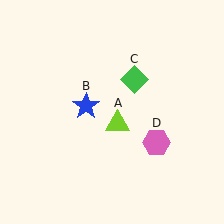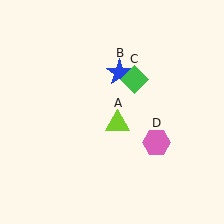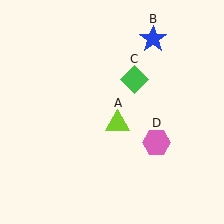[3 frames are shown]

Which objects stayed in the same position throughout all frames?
Lime triangle (object A) and green diamond (object C) and pink hexagon (object D) remained stationary.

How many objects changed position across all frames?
1 object changed position: blue star (object B).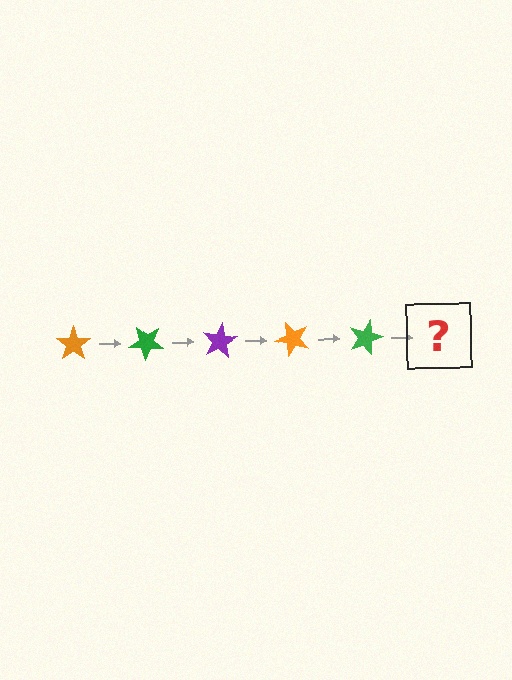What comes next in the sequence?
The next element should be a purple star, rotated 200 degrees from the start.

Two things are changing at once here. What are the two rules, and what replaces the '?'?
The two rules are that it rotates 40 degrees each step and the color cycles through orange, green, and purple. The '?' should be a purple star, rotated 200 degrees from the start.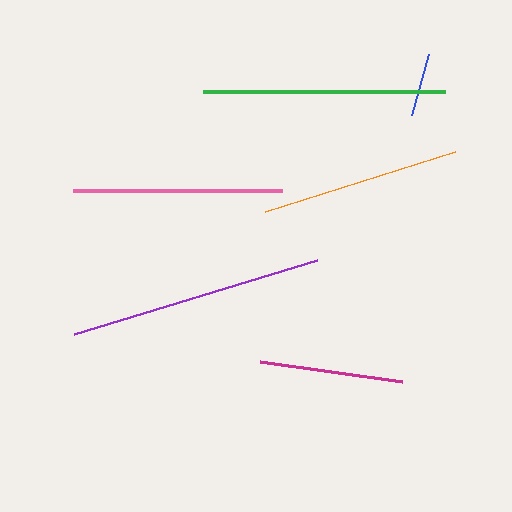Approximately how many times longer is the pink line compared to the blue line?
The pink line is approximately 3.3 times the length of the blue line.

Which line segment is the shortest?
The blue line is the shortest at approximately 63 pixels.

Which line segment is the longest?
The purple line is the longest at approximately 254 pixels.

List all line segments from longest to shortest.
From longest to shortest: purple, green, pink, orange, magenta, blue.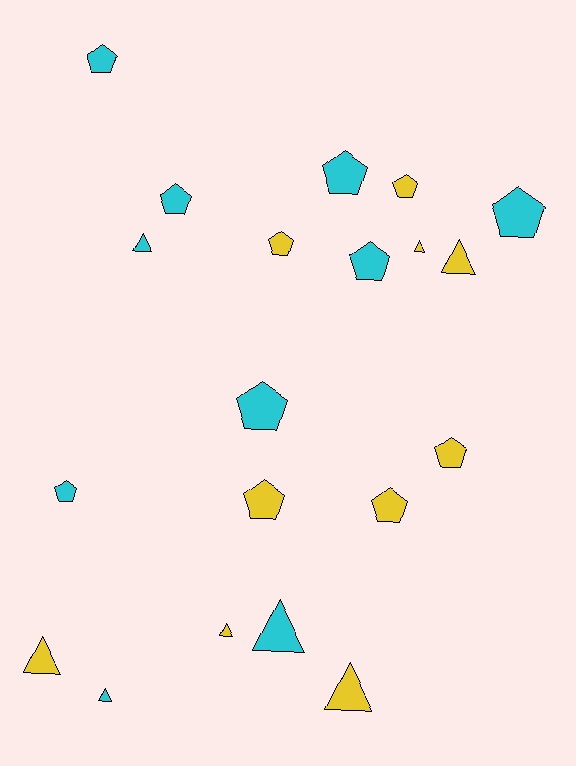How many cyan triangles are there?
There are 3 cyan triangles.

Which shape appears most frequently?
Pentagon, with 12 objects.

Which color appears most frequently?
Yellow, with 10 objects.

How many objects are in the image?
There are 20 objects.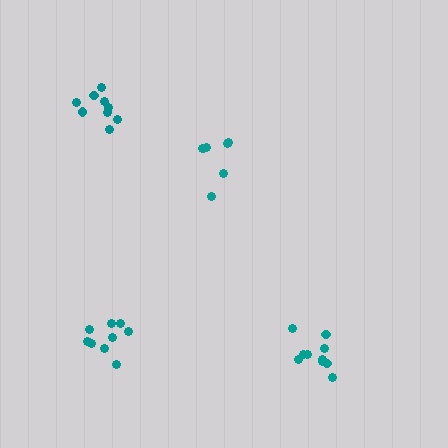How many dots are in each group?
Group 1: 7 dots, Group 2: 9 dots, Group 3: 9 dots, Group 4: 10 dots (35 total).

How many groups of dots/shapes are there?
There are 4 groups.